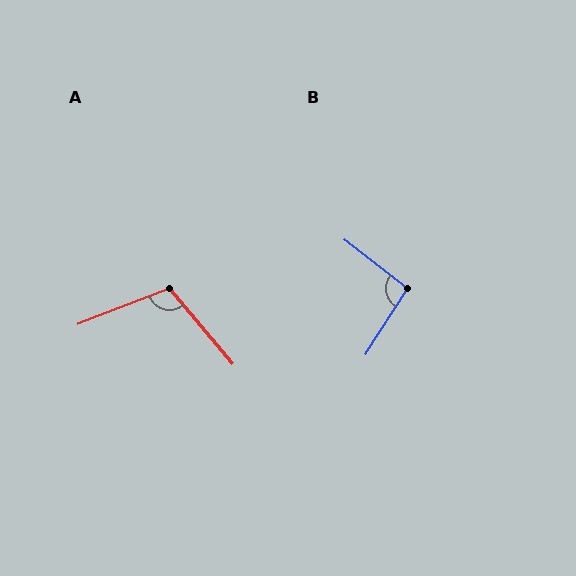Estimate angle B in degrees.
Approximately 94 degrees.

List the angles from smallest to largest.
B (94°), A (109°).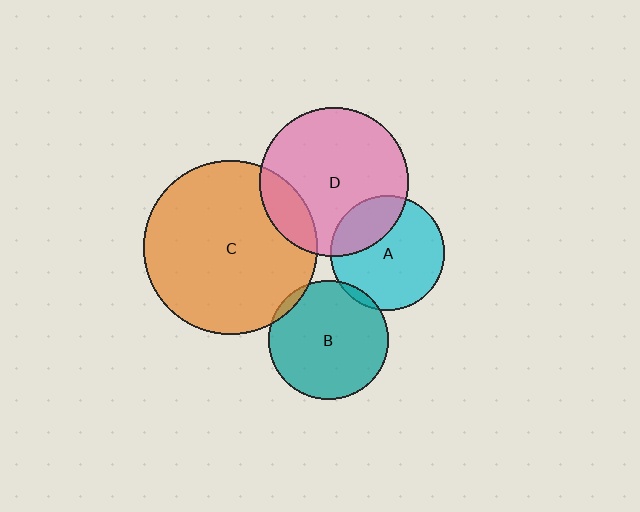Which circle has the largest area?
Circle C (orange).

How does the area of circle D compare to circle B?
Approximately 1.5 times.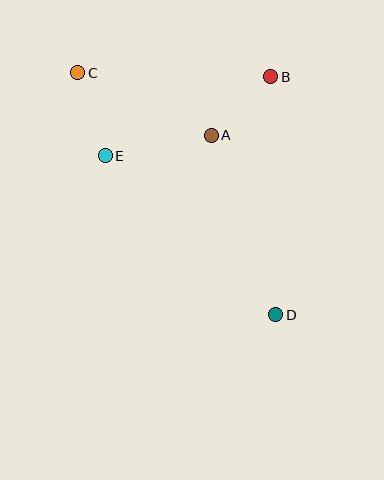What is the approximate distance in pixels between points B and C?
The distance between B and C is approximately 193 pixels.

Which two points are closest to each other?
Points A and B are closest to each other.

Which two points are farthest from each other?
Points C and D are farthest from each other.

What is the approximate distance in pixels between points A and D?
The distance between A and D is approximately 190 pixels.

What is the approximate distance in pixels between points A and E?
The distance between A and E is approximately 108 pixels.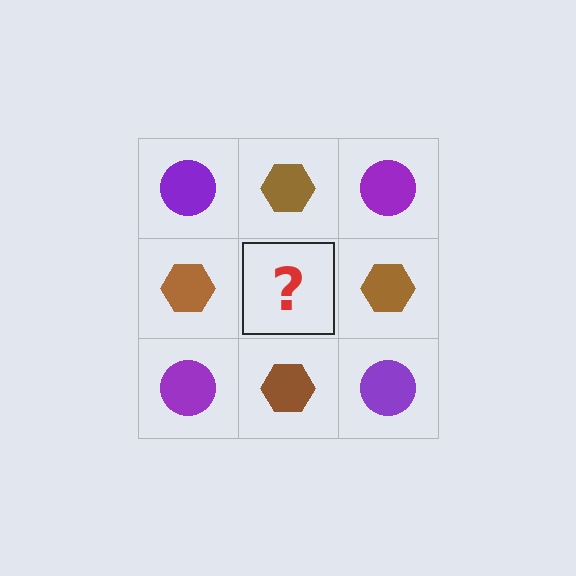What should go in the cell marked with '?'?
The missing cell should contain a purple circle.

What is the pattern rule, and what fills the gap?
The rule is that it alternates purple circle and brown hexagon in a checkerboard pattern. The gap should be filled with a purple circle.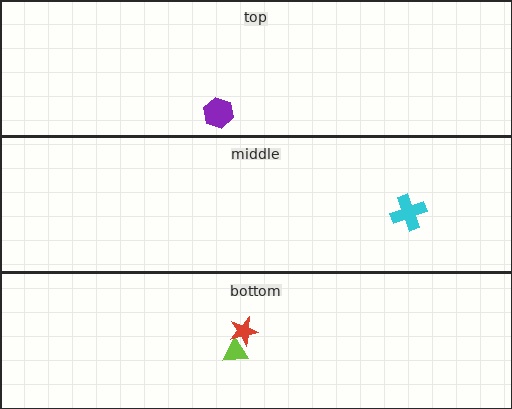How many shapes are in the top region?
1.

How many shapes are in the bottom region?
2.